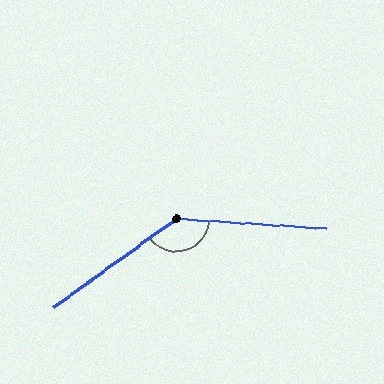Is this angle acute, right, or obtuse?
It is obtuse.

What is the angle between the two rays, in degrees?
Approximately 141 degrees.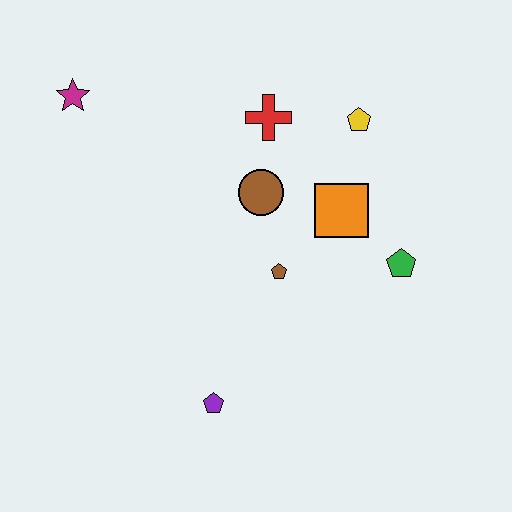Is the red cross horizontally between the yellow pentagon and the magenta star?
Yes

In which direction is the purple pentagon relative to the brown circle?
The purple pentagon is below the brown circle.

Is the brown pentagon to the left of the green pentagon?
Yes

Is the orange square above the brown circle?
No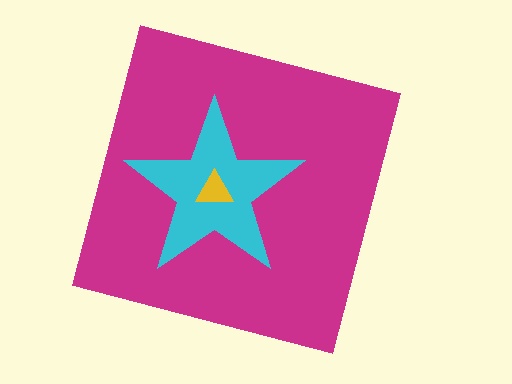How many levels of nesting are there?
3.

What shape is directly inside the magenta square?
The cyan star.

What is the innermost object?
The yellow triangle.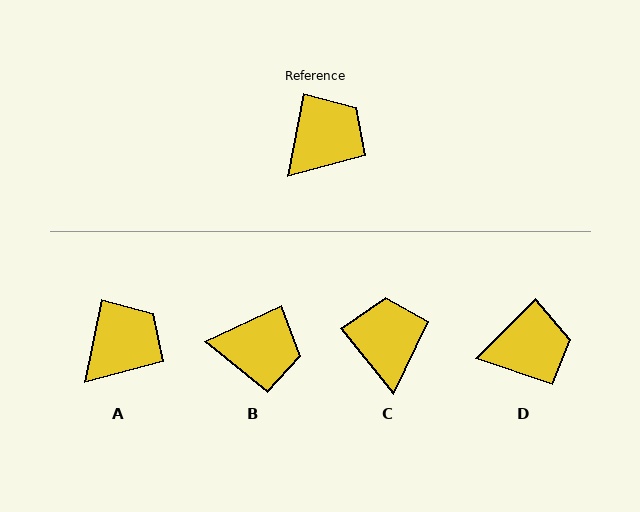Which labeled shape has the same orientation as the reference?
A.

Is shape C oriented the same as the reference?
No, it is off by about 50 degrees.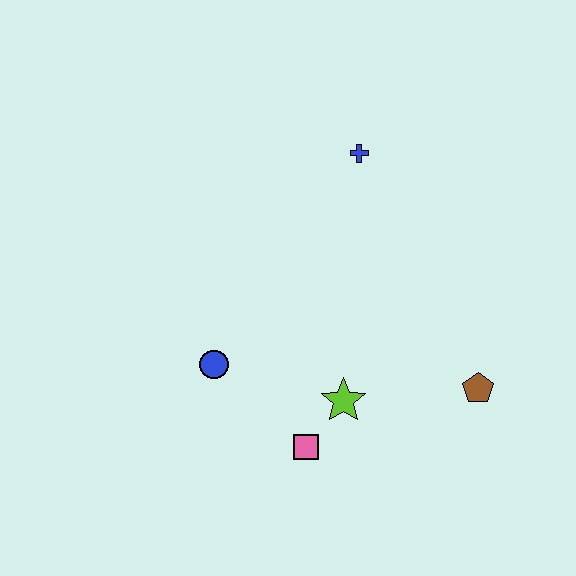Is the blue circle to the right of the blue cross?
No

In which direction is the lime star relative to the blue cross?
The lime star is below the blue cross.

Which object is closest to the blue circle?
The pink square is closest to the blue circle.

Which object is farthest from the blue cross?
The pink square is farthest from the blue cross.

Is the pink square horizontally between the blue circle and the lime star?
Yes